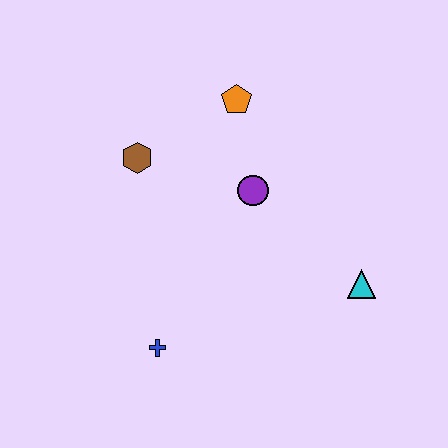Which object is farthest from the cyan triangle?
The brown hexagon is farthest from the cyan triangle.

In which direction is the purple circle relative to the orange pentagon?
The purple circle is below the orange pentagon.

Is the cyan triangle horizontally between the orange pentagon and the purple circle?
No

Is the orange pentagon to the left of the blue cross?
No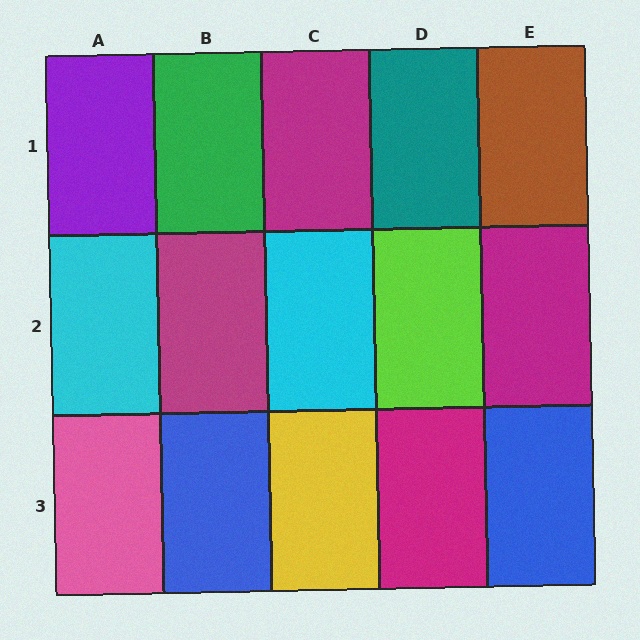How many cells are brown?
1 cell is brown.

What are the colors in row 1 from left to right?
Purple, green, magenta, teal, brown.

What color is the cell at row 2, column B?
Magenta.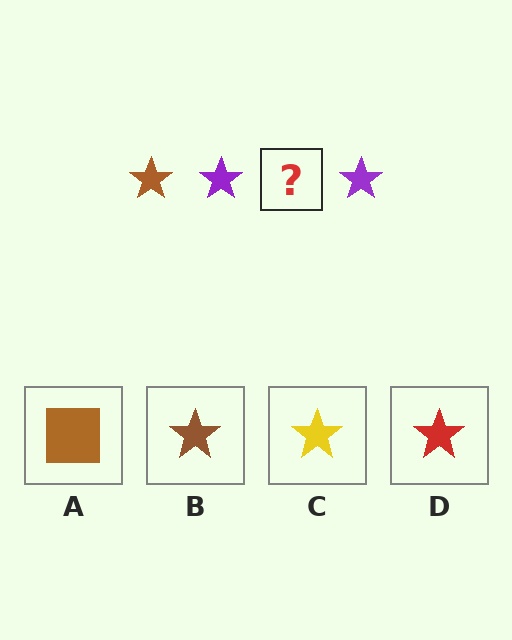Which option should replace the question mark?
Option B.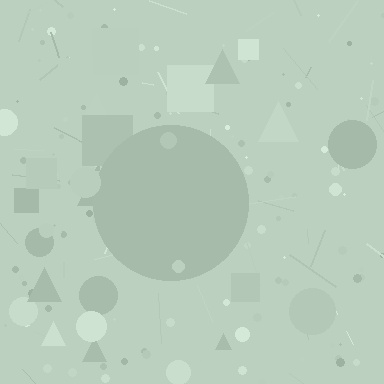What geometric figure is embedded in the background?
A circle is embedded in the background.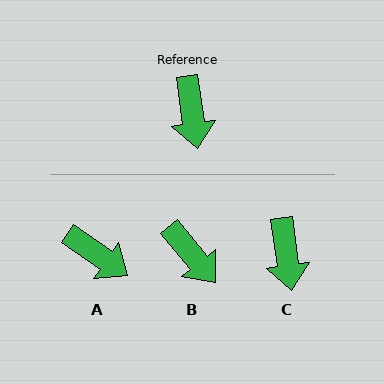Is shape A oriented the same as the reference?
No, it is off by about 47 degrees.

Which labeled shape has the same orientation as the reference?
C.